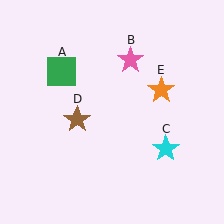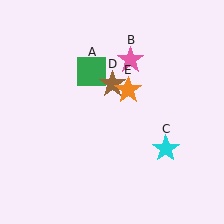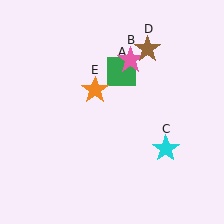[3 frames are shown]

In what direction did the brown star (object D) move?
The brown star (object D) moved up and to the right.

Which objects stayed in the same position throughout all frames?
Pink star (object B) and cyan star (object C) remained stationary.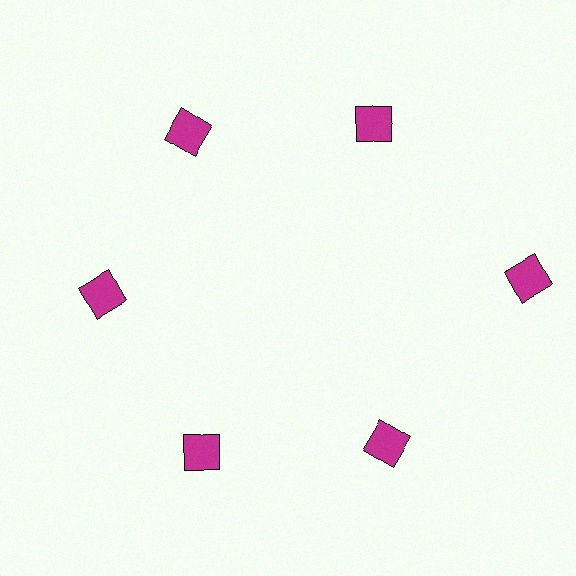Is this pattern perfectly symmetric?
No. The 6 magenta squares are arranged in a ring, but one element near the 3 o'clock position is pushed outward from the center, breaking the 6-fold rotational symmetry.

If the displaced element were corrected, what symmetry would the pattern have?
It would have 6-fold rotational symmetry — the pattern would map onto itself every 60 degrees.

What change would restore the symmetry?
The symmetry would be restored by moving it inward, back onto the ring so that all 6 squares sit at equal angles and equal distance from the center.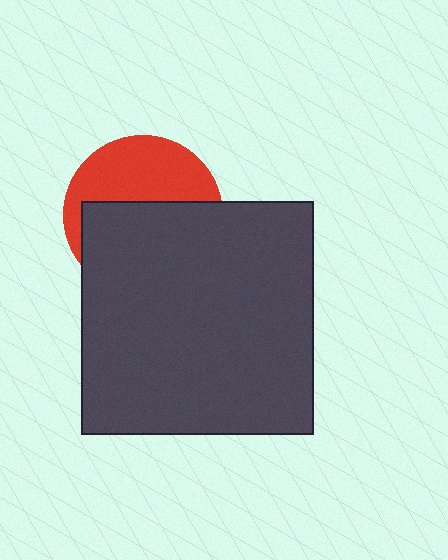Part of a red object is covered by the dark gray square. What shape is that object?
It is a circle.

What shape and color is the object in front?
The object in front is a dark gray square.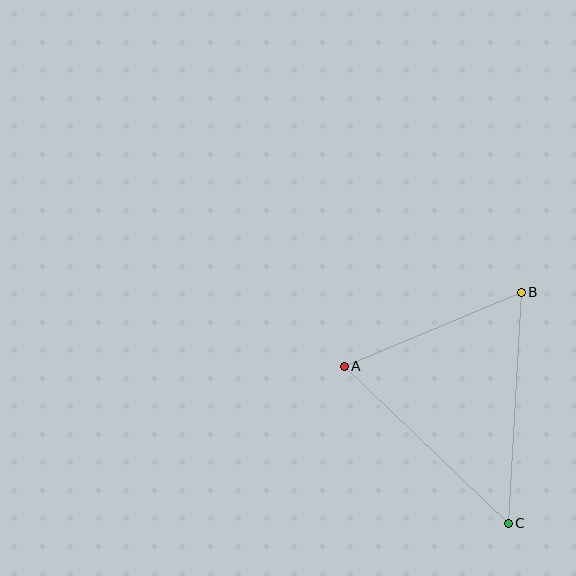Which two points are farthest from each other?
Points B and C are farthest from each other.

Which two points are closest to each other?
Points A and B are closest to each other.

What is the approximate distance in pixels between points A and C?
The distance between A and C is approximately 227 pixels.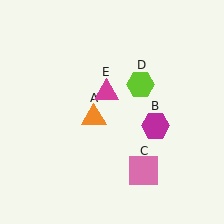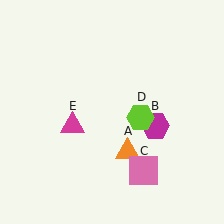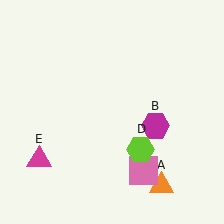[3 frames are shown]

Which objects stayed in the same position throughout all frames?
Magenta hexagon (object B) and pink square (object C) remained stationary.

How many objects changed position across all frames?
3 objects changed position: orange triangle (object A), lime hexagon (object D), magenta triangle (object E).